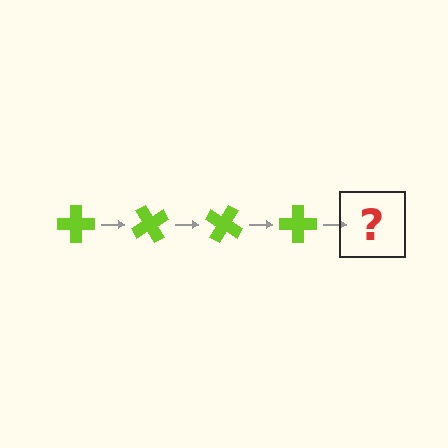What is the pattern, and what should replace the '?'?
The pattern is that the cross rotates 60 degrees each step. The '?' should be a lime cross rotated 240 degrees.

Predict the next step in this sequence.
The next step is a lime cross rotated 240 degrees.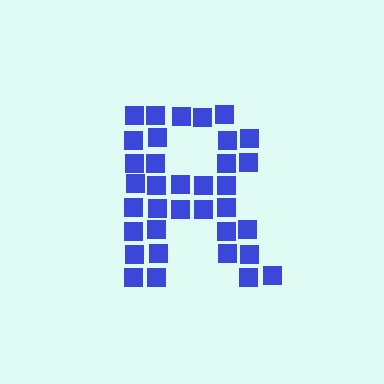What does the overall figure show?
The overall figure shows the letter R.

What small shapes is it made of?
It is made of small squares.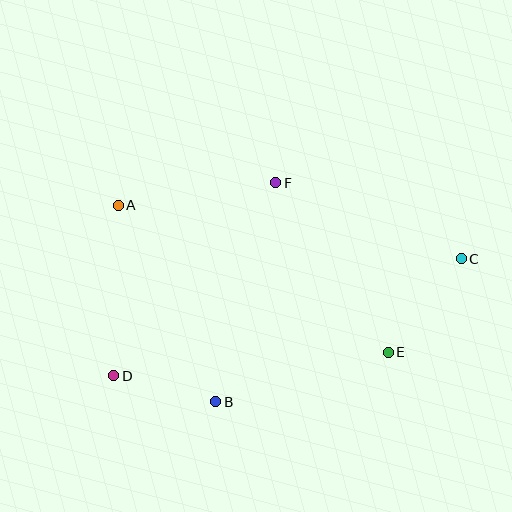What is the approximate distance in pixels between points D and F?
The distance between D and F is approximately 252 pixels.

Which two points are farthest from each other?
Points C and D are farthest from each other.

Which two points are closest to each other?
Points B and D are closest to each other.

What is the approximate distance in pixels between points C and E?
The distance between C and E is approximately 119 pixels.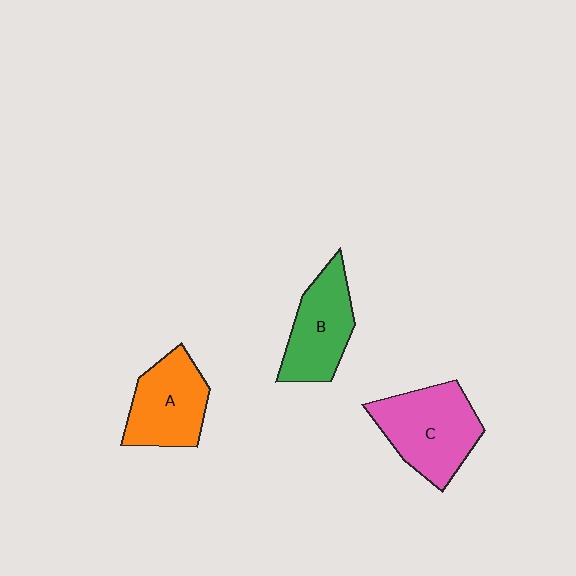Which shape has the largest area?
Shape C (pink).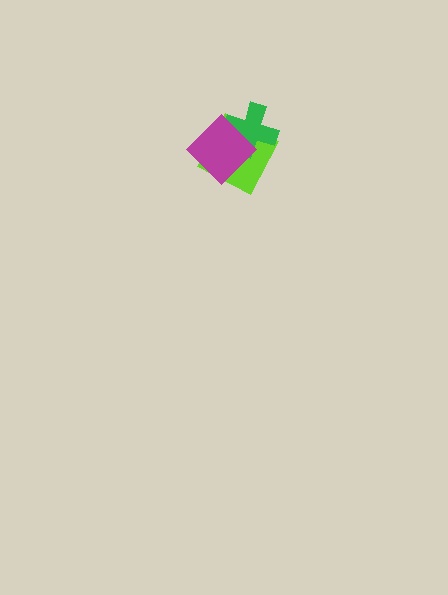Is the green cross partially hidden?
Yes, it is partially covered by another shape.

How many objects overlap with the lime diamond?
2 objects overlap with the lime diamond.